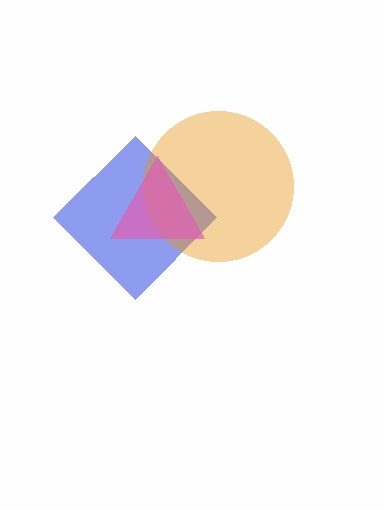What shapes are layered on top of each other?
The layered shapes are: a blue diamond, an orange circle, a pink triangle.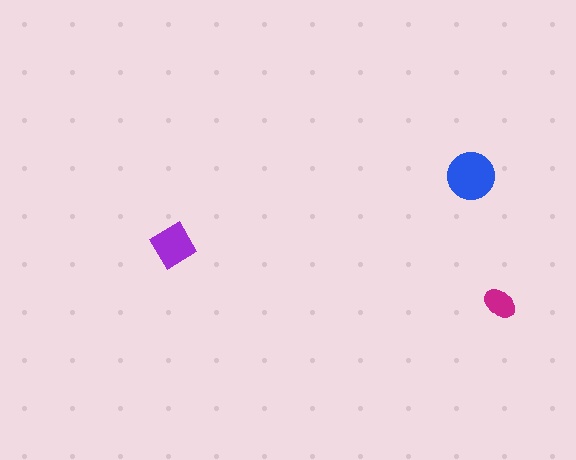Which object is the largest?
The blue circle.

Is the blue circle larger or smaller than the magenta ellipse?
Larger.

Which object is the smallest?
The magenta ellipse.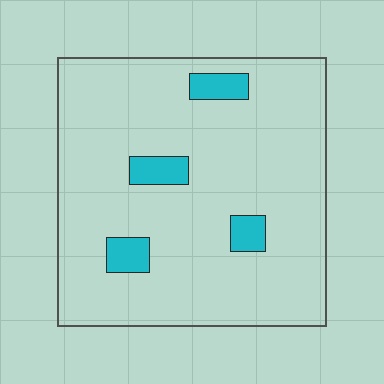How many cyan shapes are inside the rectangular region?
4.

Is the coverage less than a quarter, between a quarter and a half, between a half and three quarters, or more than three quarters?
Less than a quarter.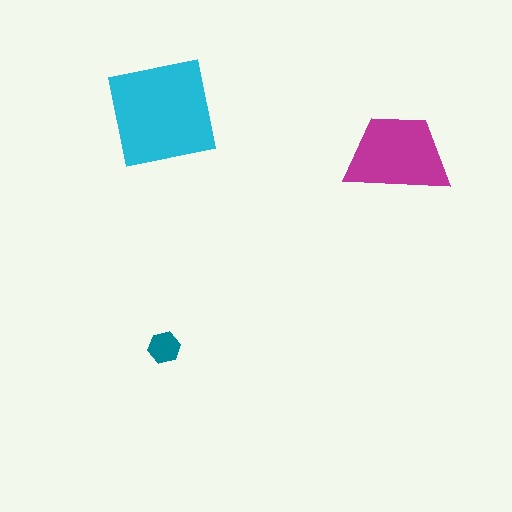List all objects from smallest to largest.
The teal hexagon, the magenta trapezoid, the cyan square.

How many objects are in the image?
There are 3 objects in the image.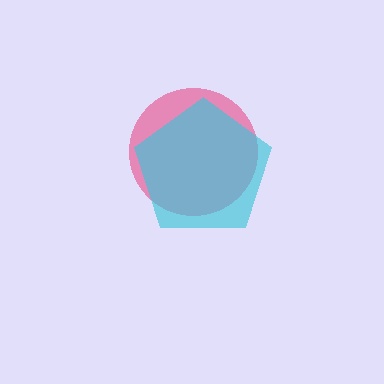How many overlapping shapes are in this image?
There are 2 overlapping shapes in the image.